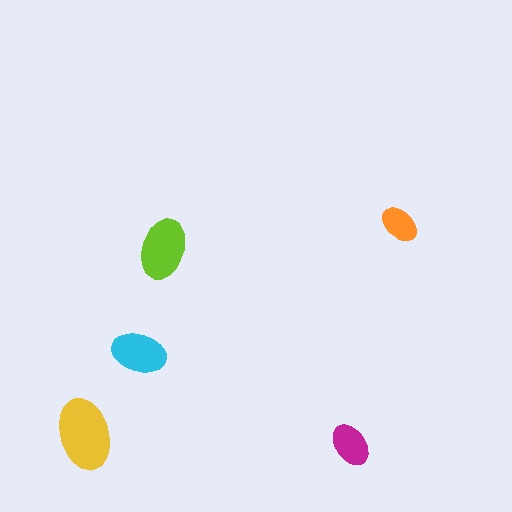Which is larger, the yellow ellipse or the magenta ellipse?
The yellow one.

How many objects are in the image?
There are 5 objects in the image.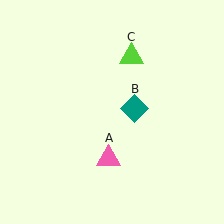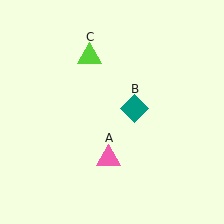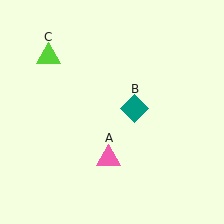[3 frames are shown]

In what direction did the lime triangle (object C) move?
The lime triangle (object C) moved left.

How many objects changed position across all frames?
1 object changed position: lime triangle (object C).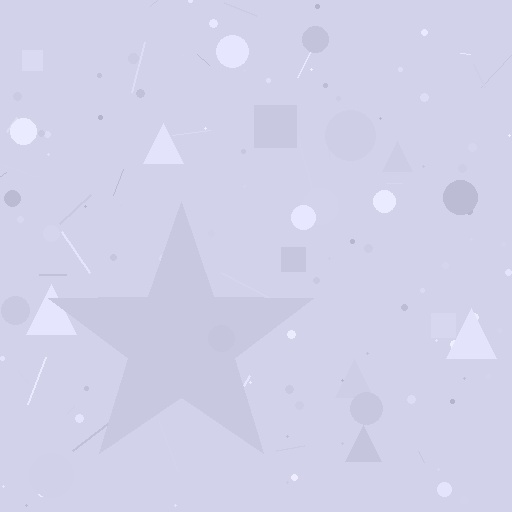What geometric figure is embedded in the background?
A star is embedded in the background.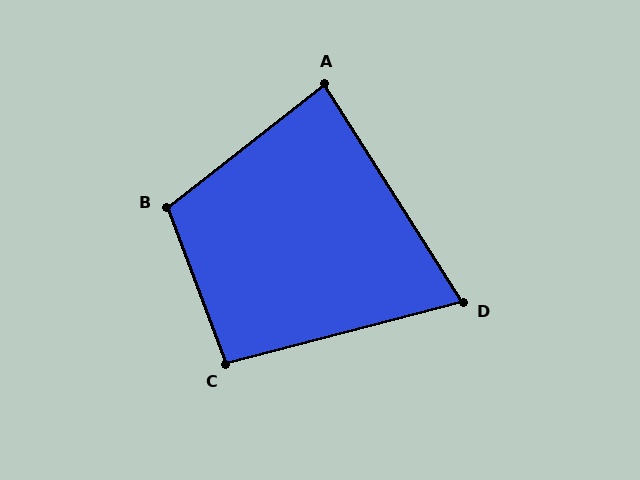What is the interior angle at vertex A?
Approximately 84 degrees (acute).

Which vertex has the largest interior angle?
B, at approximately 108 degrees.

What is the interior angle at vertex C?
Approximately 96 degrees (obtuse).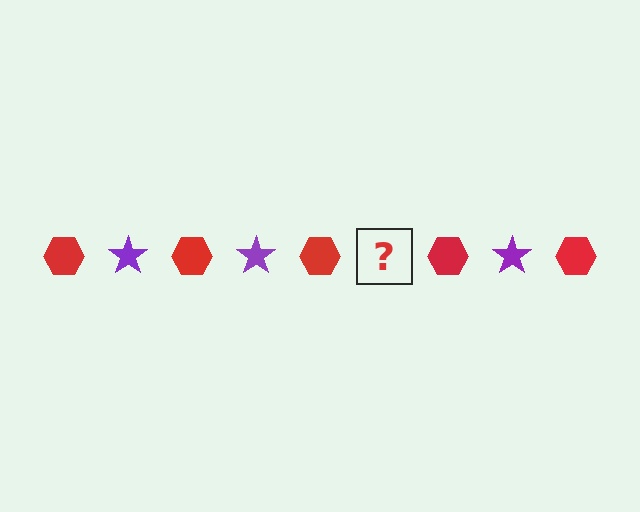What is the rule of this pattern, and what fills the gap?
The rule is that the pattern alternates between red hexagon and purple star. The gap should be filled with a purple star.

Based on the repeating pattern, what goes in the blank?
The blank should be a purple star.